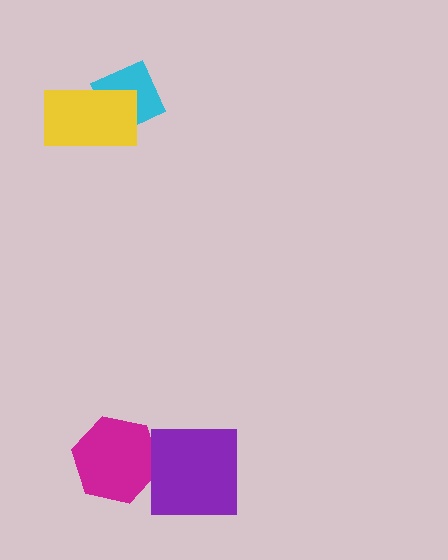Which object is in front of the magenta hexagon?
The purple square is in front of the magenta hexagon.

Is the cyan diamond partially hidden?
Yes, it is partially covered by another shape.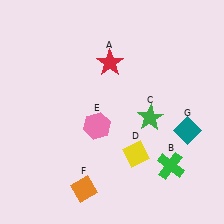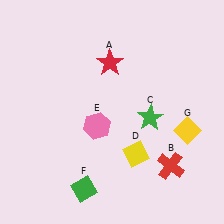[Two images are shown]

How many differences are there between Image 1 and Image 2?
There are 3 differences between the two images.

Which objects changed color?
B changed from green to red. F changed from orange to green. G changed from teal to yellow.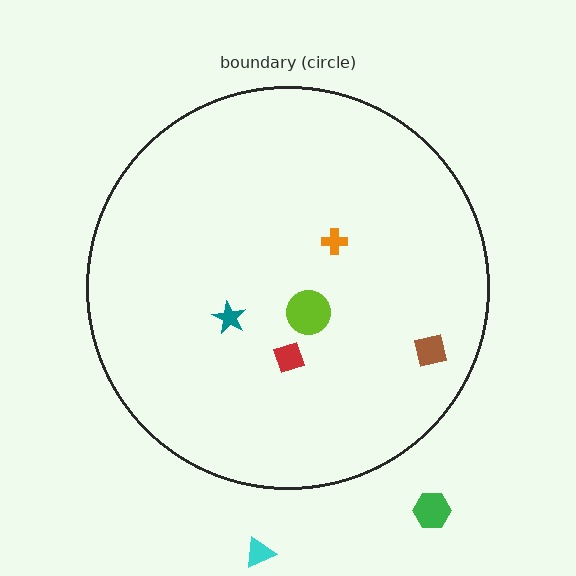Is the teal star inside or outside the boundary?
Inside.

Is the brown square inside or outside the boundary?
Inside.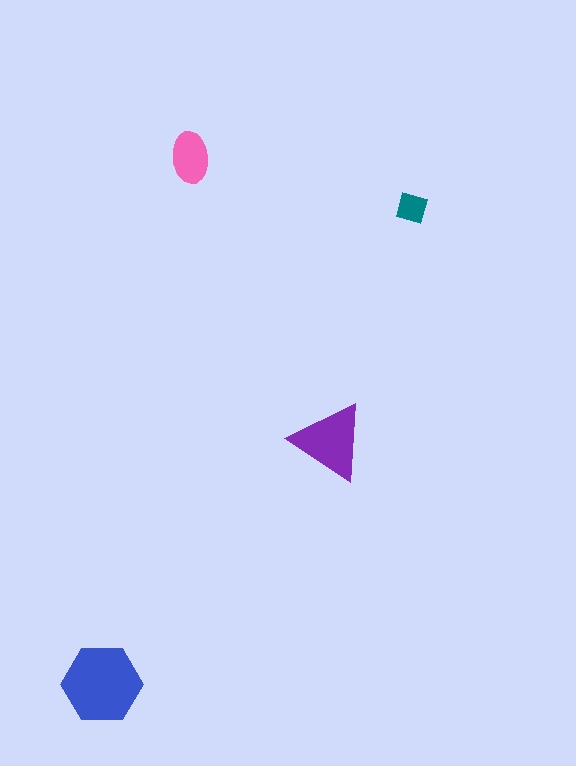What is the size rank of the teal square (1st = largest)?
4th.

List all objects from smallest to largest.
The teal square, the pink ellipse, the purple triangle, the blue hexagon.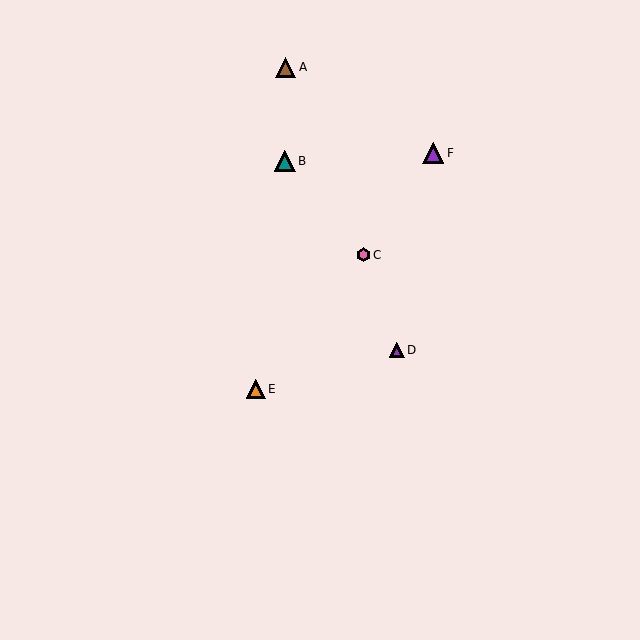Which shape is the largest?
The purple triangle (labeled F) is the largest.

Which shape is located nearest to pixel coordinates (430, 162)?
The purple triangle (labeled F) at (433, 153) is nearest to that location.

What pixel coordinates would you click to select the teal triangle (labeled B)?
Click at (285, 161) to select the teal triangle B.